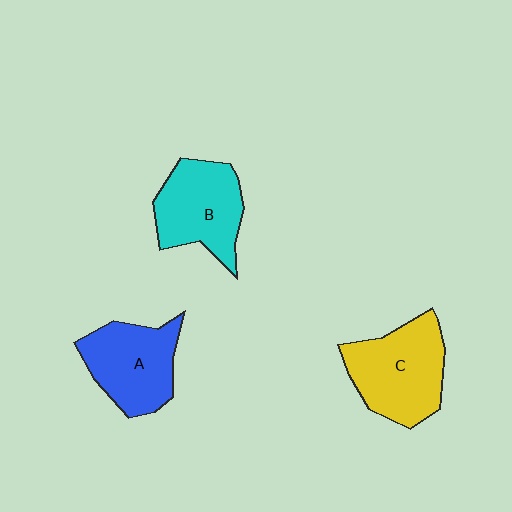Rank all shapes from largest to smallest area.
From largest to smallest: C (yellow), B (cyan), A (blue).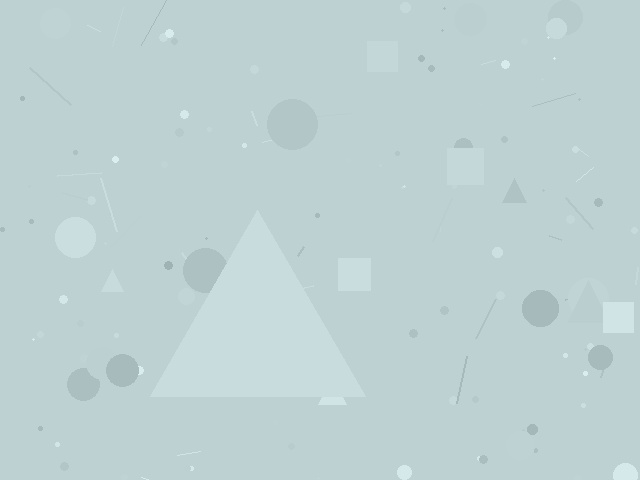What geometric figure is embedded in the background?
A triangle is embedded in the background.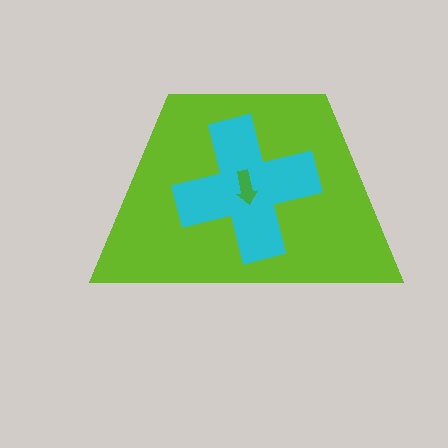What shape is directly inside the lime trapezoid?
The cyan cross.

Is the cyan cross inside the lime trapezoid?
Yes.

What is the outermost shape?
The lime trapezoid.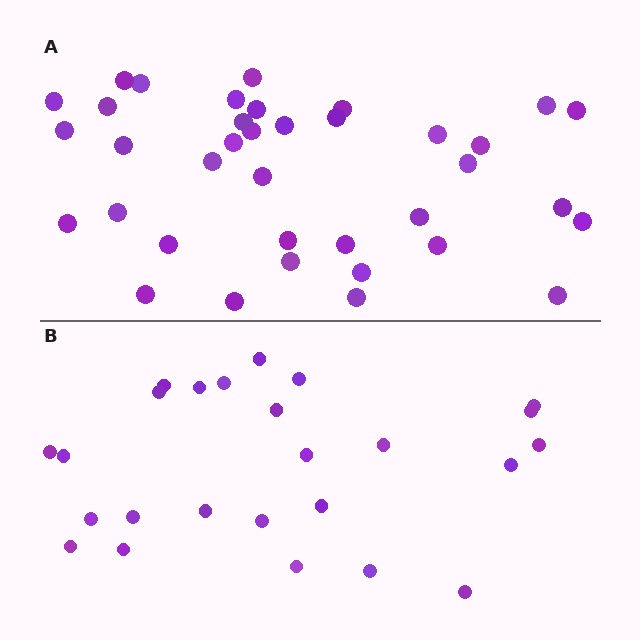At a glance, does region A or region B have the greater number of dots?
Region A (the top region) has more dots.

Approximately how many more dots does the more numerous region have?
Region A has roughly 12 or so more dots than region B.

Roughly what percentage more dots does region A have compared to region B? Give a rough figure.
About 50% more.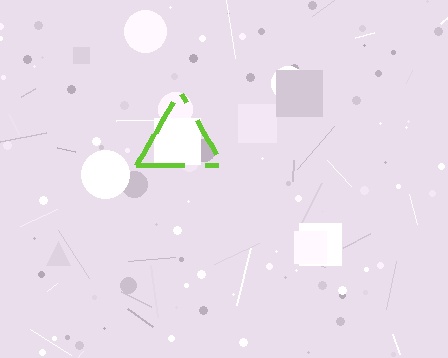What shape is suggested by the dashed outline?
The dashed outline suggests a triangle.